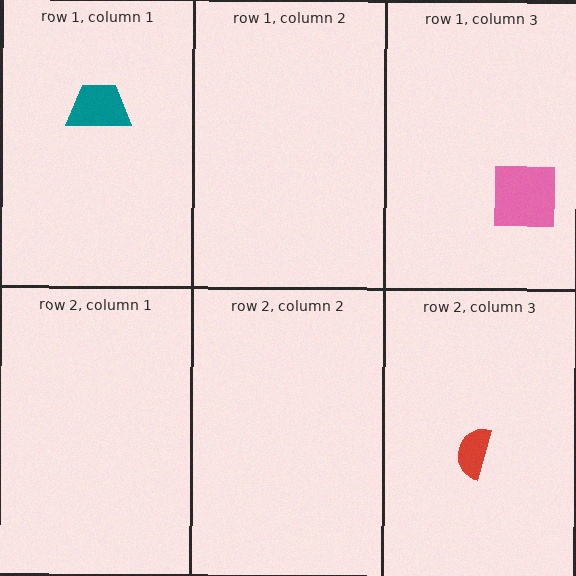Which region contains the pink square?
The row 1, column 3 region.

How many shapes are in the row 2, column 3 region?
1.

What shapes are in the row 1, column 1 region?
The teal trapezoid.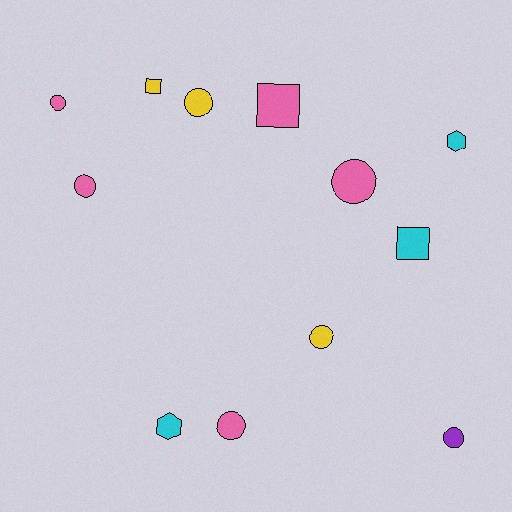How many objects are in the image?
There are 12 objects.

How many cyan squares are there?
There is 1 cyan square.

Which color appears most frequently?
Pink, with 5 objects.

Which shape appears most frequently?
Circle, with 7 objects.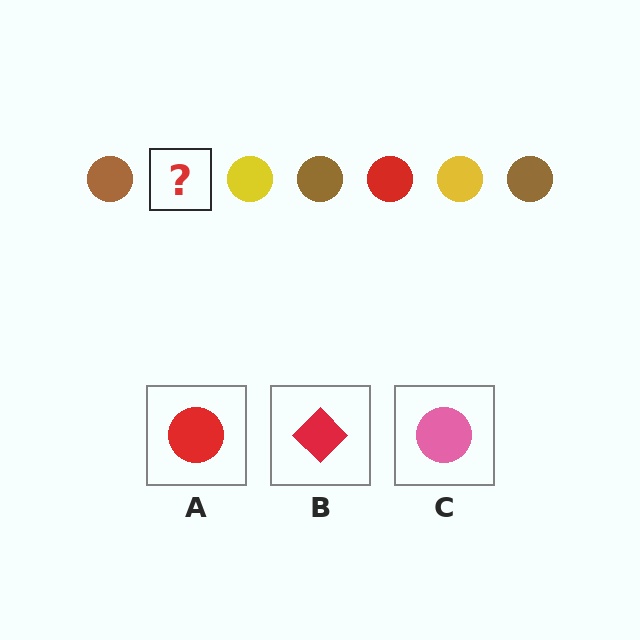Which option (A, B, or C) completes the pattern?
A.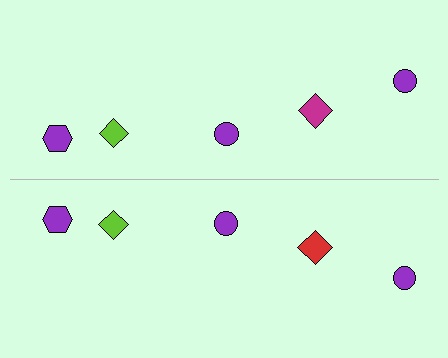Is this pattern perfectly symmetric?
No, the pattern is not perfectly symmetric. The red diamond on the bottom side breaks the symmetry — its mirror counterpart is magenta.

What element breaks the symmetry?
The red diamond on the bottom side breaks the symmetry — its mirror counterpart is magenta.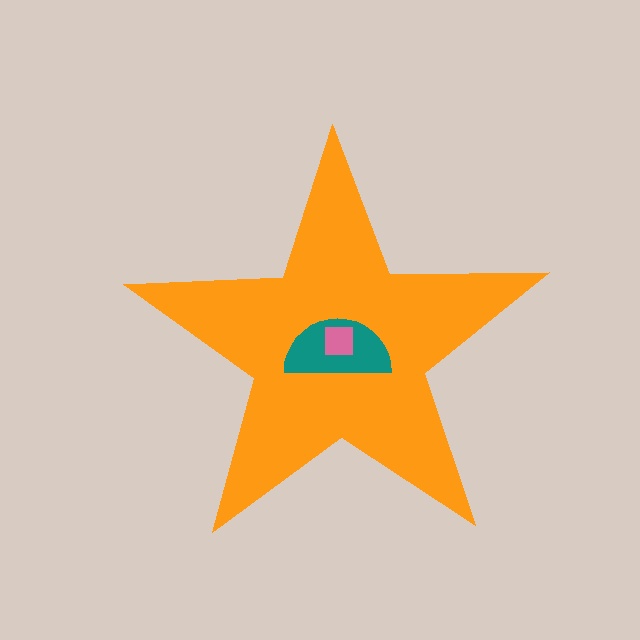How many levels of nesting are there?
3.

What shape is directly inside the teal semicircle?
The pink square.